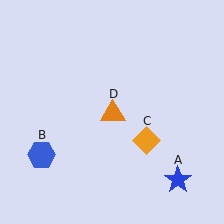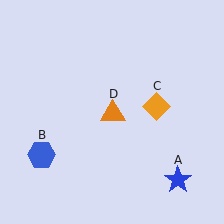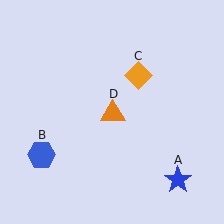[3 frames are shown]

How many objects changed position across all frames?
1 object changed position: orange diamond (object C).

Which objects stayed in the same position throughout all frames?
Blue star (object A) and blue hexagon (object B) and orange triangle (object D) remained stationary.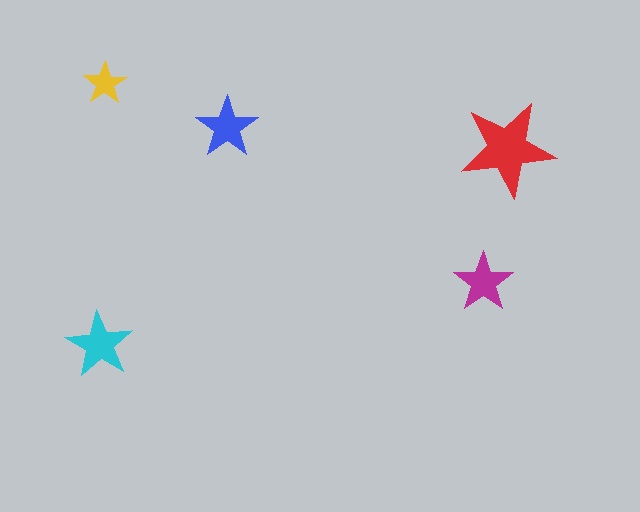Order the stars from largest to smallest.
the red one, the cyan one, the blue one, the magenta one, the yellow one.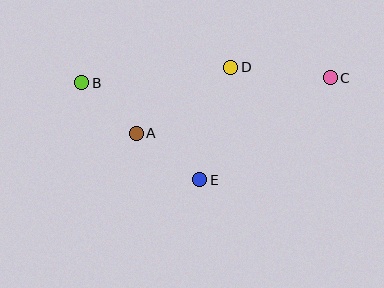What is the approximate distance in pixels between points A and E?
The distance between A and E is approximately 78 pixels.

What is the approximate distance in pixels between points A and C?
The distance between A and C is approximately 202 pixels.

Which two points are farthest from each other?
Points B and C are farthest from each other.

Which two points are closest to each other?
Points A and B are closest to each other.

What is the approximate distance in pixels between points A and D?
The distance between A and D is approximately 115 pixels.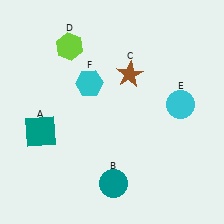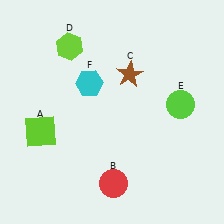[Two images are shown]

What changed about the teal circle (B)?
In Image 1, B is teal. In Image 2, it changed to red.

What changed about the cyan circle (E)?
In Image 1, E is cyan. In Image 2, it changed to lime.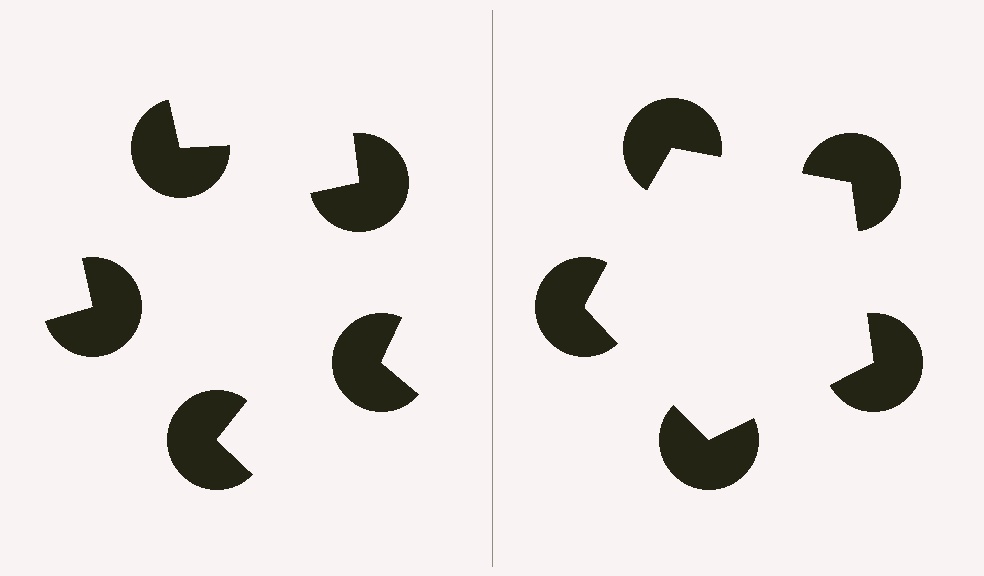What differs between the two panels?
The pac-man discs are positioned identically on both sides; only the wedge orientations differ. On the right they align to a pentagon; on the left they are misaligned.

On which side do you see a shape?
An illusory pentagon appears on the right side. On the left side the wedge cuts are rotated, so no coherent shape forms.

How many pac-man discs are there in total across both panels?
10 — 5 on each side.